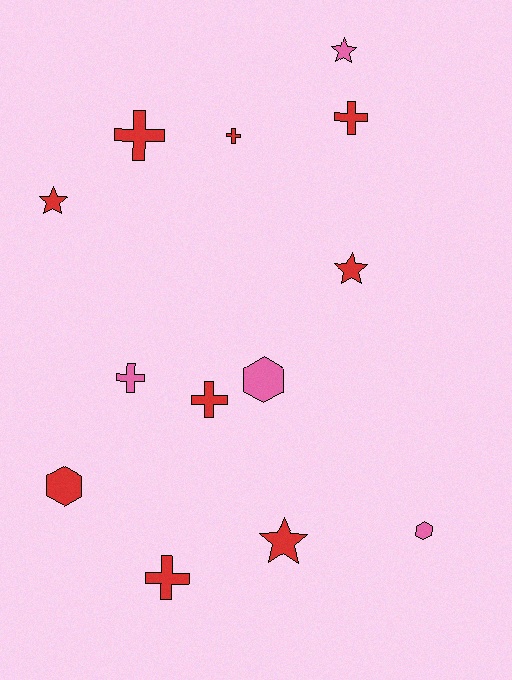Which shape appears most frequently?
Cross, with 6 objects.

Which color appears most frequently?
Red, with 9 objects.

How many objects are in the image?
There are 13 objects.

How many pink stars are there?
There is 1 pink star.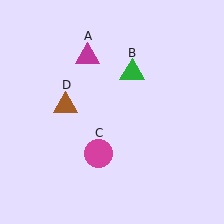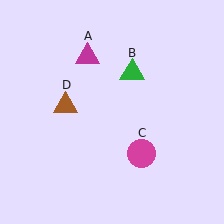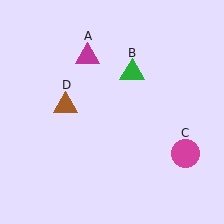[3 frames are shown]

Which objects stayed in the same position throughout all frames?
Magenta triangle (object A) and green triangle (object B) and brown triangle (object D) remained stationary.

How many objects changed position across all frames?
1 object changed position: magenta circle (object C).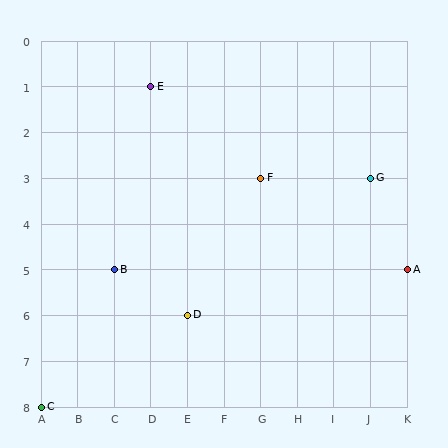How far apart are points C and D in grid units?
Points C and D are 4 columns and 2 rows apart (about 4.5 grid units diagonally).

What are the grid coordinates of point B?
Point B is at grid coordinates (C, 5).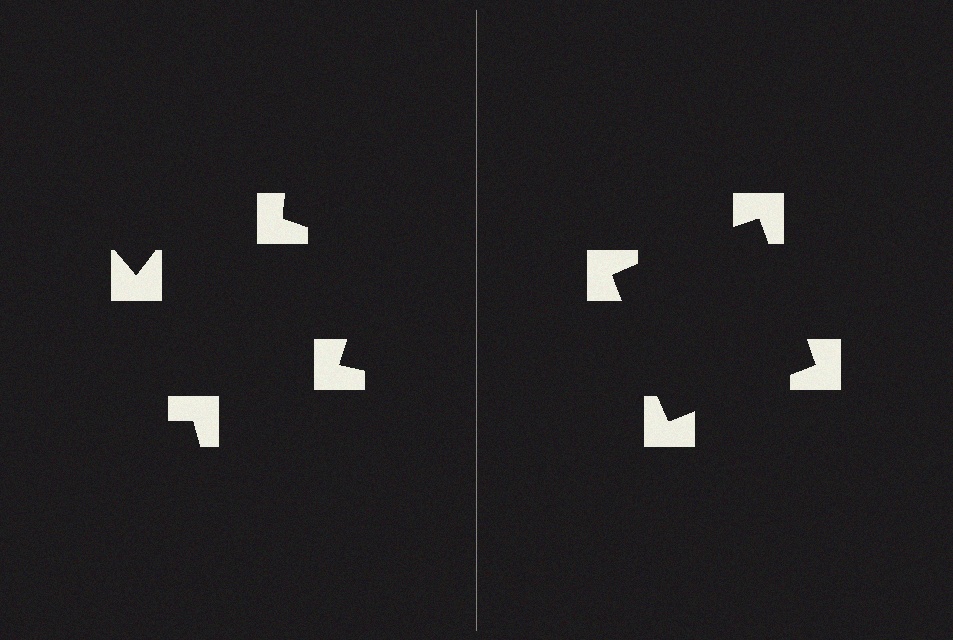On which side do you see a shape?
An illusory square appears on the right side. On the left side the wedge cuts are rotated, so no coherent shape forms.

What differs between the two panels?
The notched squares are positioned identically on both sides; only the wedge orientations differ. On the right they align to a square; on the left they are misaligned.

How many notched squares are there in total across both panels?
8 — 4 on each side.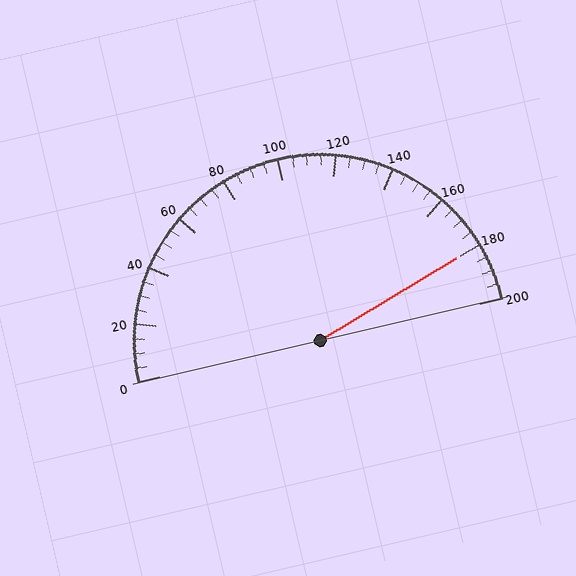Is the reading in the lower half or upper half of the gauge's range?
The reading is in the upper half of the range (0 to 200).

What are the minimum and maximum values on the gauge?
The gauge ranges from 0 to 200.